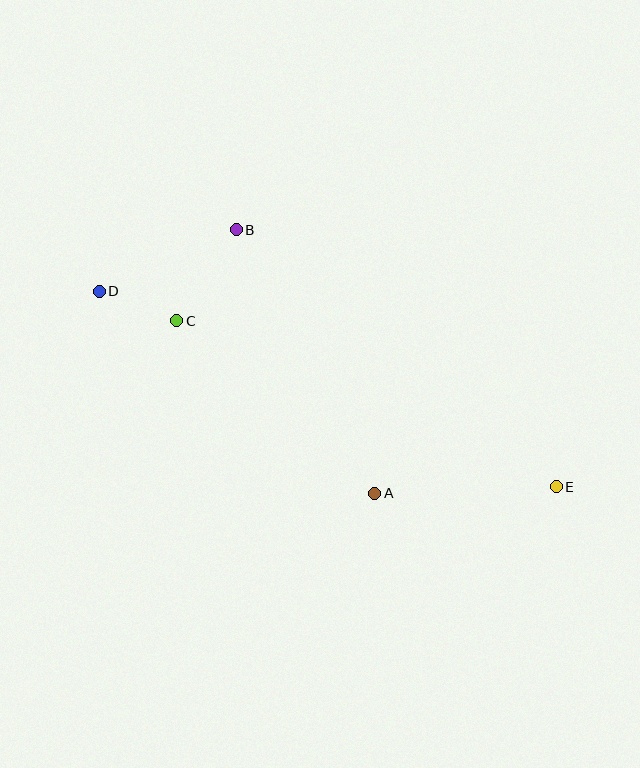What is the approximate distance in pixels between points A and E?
The distance between A and E is approximately 182 pixels.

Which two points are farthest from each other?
Points D and E are farthest from each other.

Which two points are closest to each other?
Points C and D are closest to each other.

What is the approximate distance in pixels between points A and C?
The distance between A and C is approximately 263 pixels.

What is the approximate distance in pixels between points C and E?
The distance between C and E is approximately 414 pixels.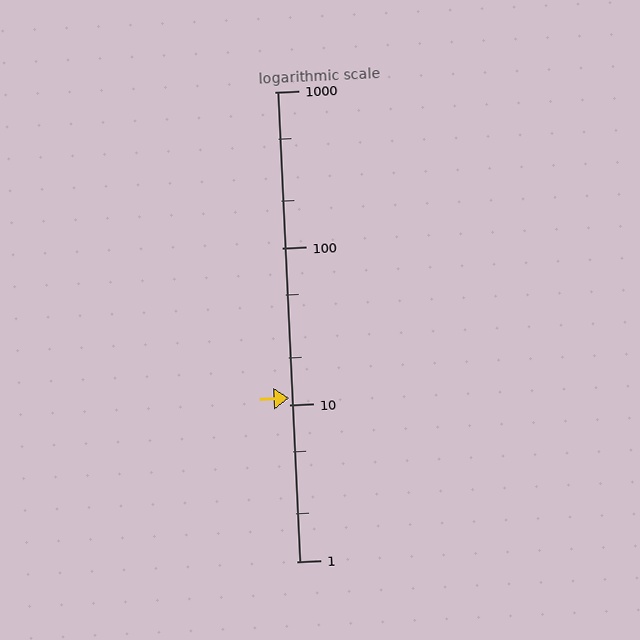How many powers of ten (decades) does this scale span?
The scale spans 3 decades, from 1 to 1000.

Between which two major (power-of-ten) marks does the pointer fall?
The pointer is between 10 and 100.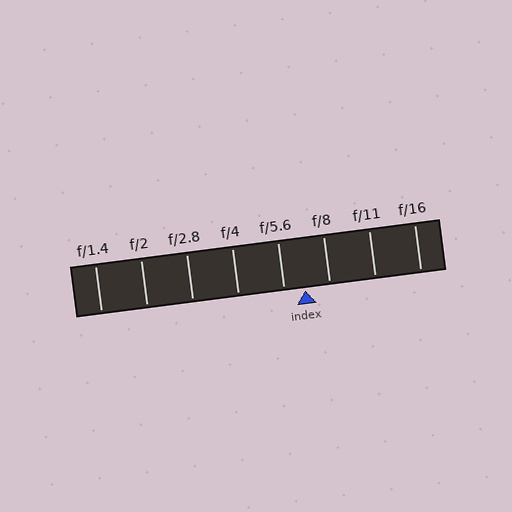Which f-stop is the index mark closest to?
The index mark is closest to f/5.6.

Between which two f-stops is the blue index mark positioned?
The index mark is between f/5.6 and f/8.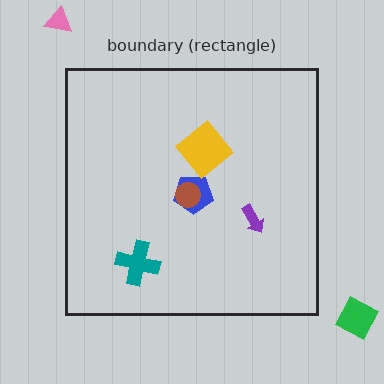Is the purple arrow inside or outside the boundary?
Inside.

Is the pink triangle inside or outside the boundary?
Outside.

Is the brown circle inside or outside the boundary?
Inside.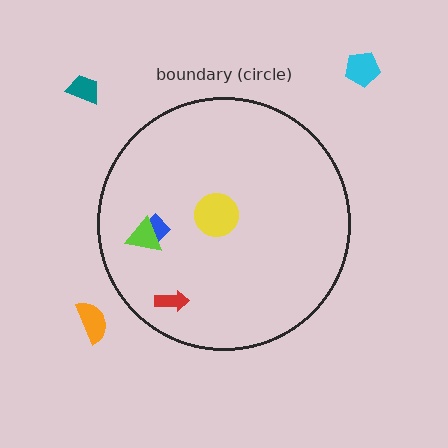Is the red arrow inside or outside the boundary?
Inside.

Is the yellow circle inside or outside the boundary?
Inside.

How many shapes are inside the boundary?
4 inside, 3 outside.